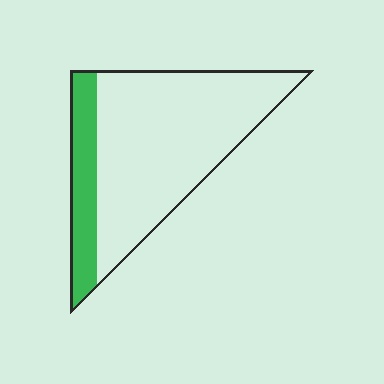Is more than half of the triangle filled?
No.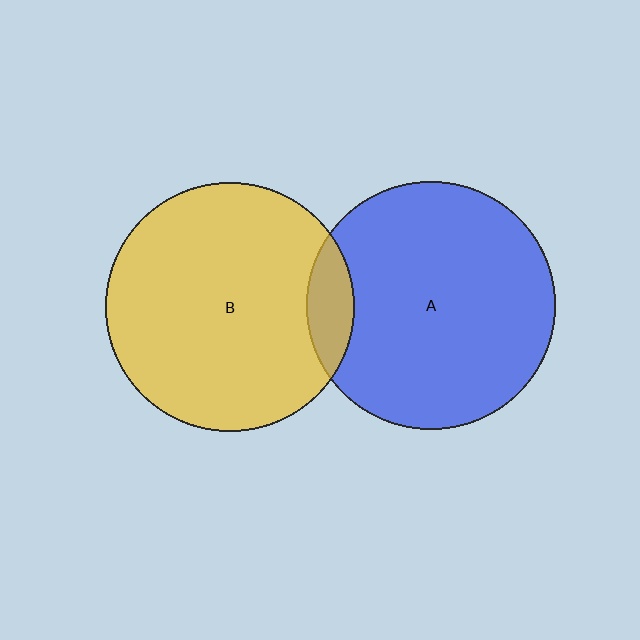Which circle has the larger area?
Circle B (yellow).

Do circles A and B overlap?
Yes.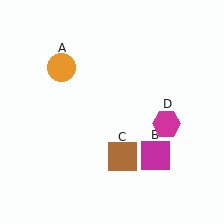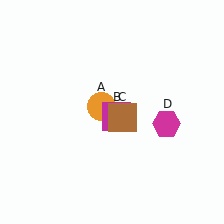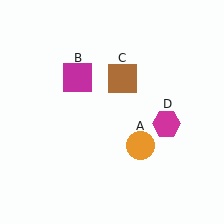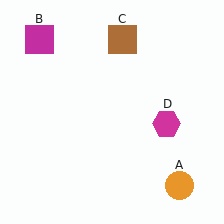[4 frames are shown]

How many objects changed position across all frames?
3 objects changed position: orange circle (object A), magenta square (object B), brown square (object C).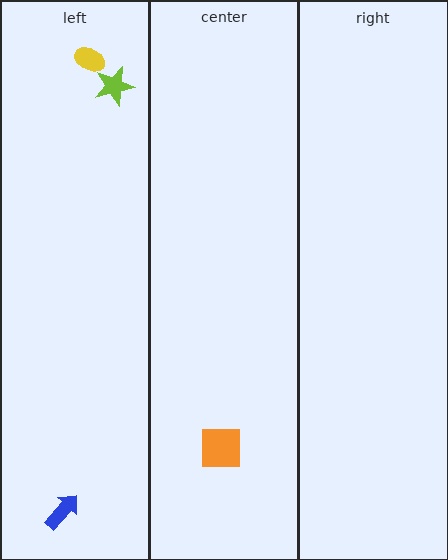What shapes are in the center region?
The orange square.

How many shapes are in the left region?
3.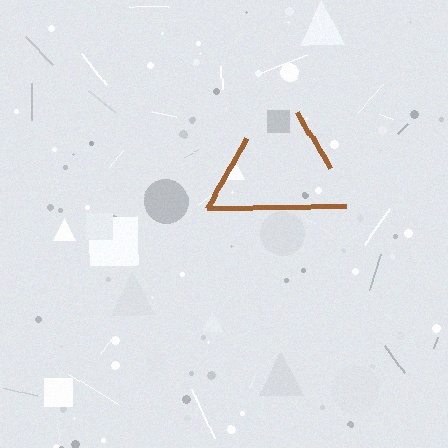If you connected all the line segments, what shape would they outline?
They would outline a triangle.